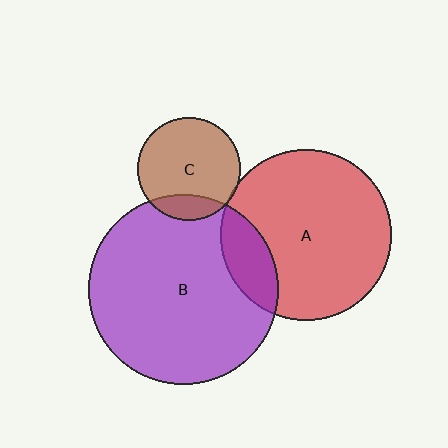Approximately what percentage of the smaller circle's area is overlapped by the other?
Approximately 15%.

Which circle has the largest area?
Circle B (purple).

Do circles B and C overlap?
Yes.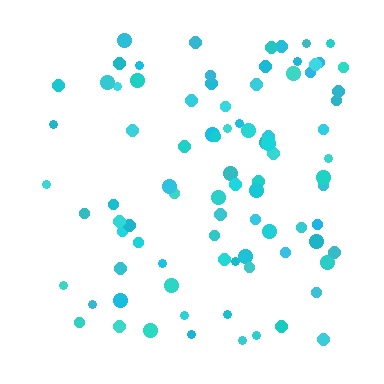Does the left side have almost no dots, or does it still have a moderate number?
Still a moderate number, just noticeably fewer than the right.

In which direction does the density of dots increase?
From left to right, with the right side densest.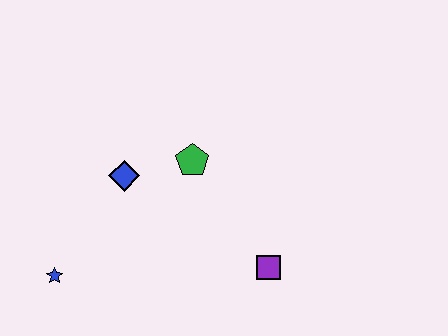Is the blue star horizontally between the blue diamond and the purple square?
No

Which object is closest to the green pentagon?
The blue diamond is closest to the green pentagon.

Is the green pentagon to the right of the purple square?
No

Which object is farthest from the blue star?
The purple square is farthest from the blue star.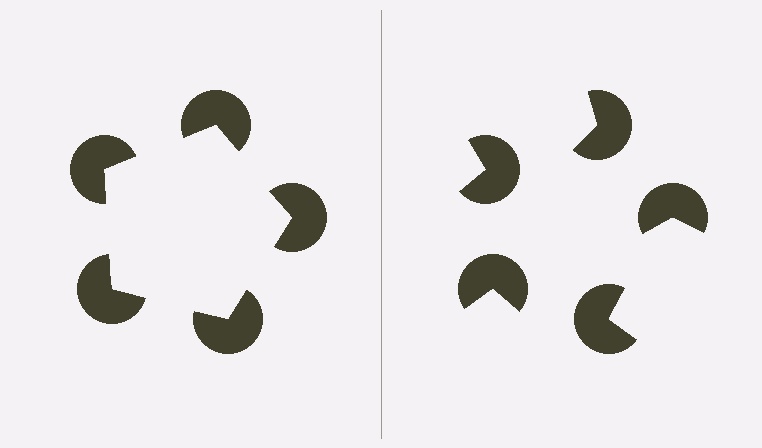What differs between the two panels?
The pac-man discs are positioned identically on both sides; only the wedge orientations differ. On the left they align to a pentagon; on the right they are misaligned.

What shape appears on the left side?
An illusory pentagon.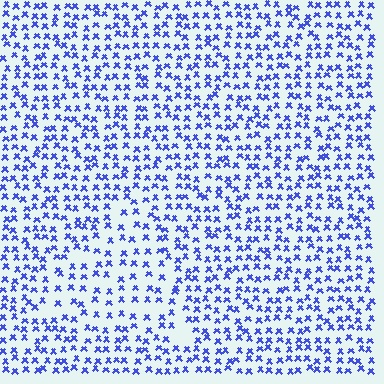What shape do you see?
I see a triangle.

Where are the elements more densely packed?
The elements are more densely packed outside the triangle boundary.